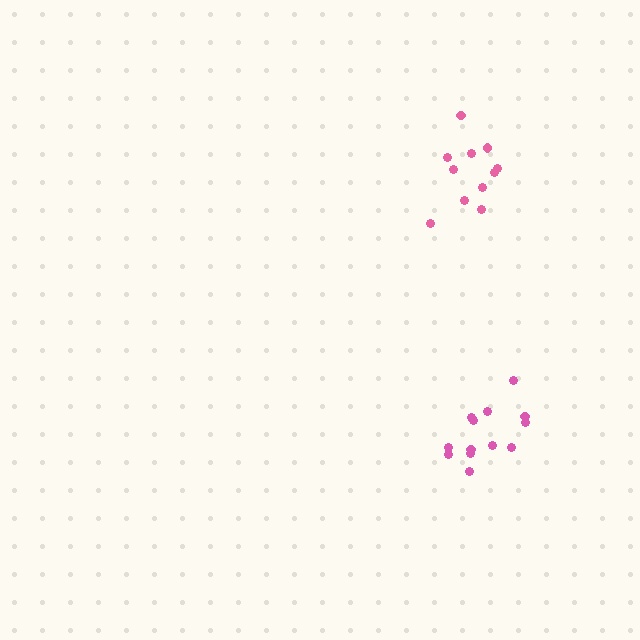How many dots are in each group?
Group 1: 13 dots, Group 2: 11 dots (24 total).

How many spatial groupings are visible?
There are 2 spatial groupings.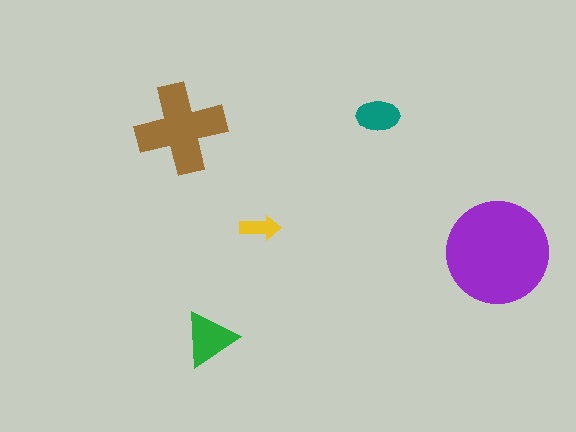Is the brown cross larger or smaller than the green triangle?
Larger.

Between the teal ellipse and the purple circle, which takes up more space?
The purple circle.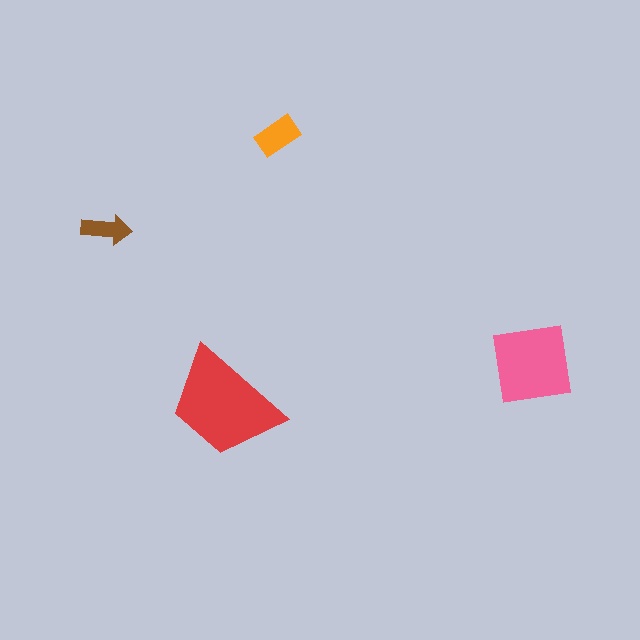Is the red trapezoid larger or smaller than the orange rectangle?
Larger.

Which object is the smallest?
The brown arrow.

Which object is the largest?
The red trapezoid.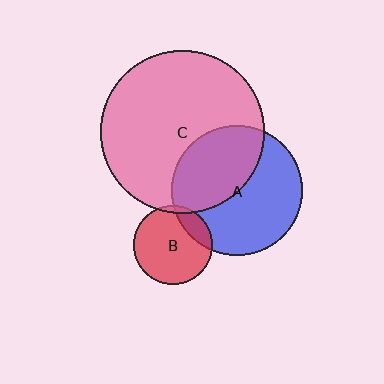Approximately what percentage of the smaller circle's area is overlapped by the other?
Approximately 5%.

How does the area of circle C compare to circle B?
Approximately 4.3 times.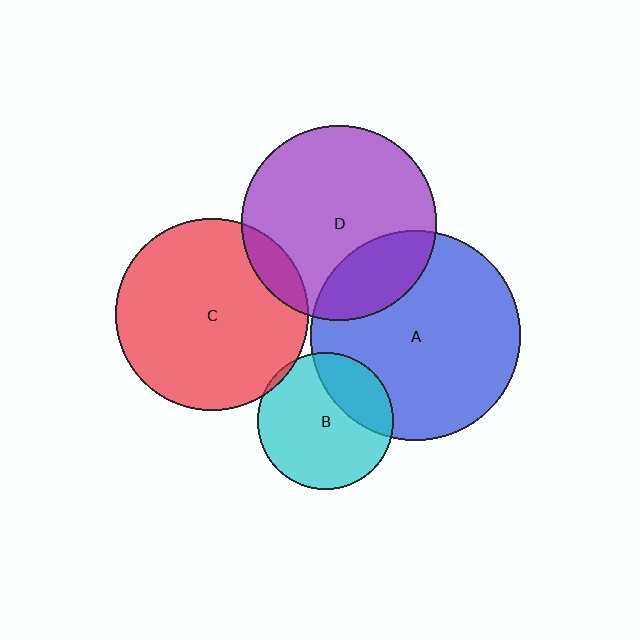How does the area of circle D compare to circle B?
Approximately 2.0 times.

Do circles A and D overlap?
Yes.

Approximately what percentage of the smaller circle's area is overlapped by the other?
Approximately 25%.